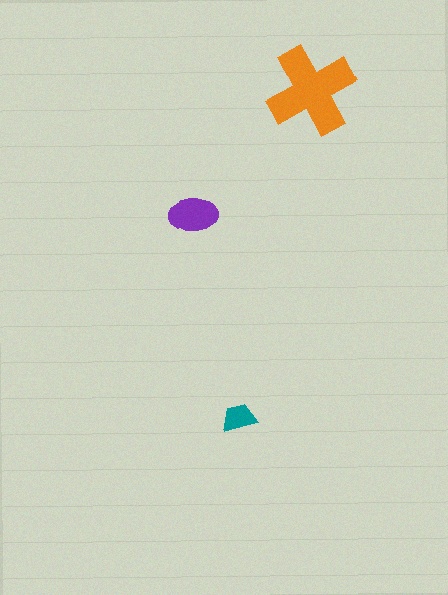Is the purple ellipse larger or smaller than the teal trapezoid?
Larger.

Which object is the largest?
The orange cross.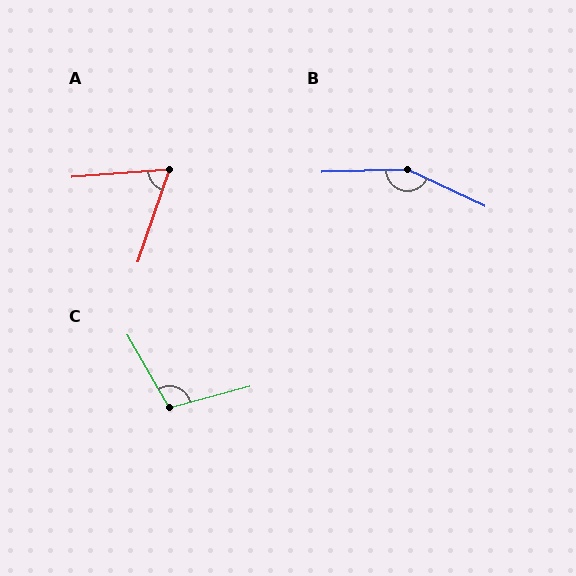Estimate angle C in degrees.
Approximately 105 degrees.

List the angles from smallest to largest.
A (67°), C (105°), B (153°).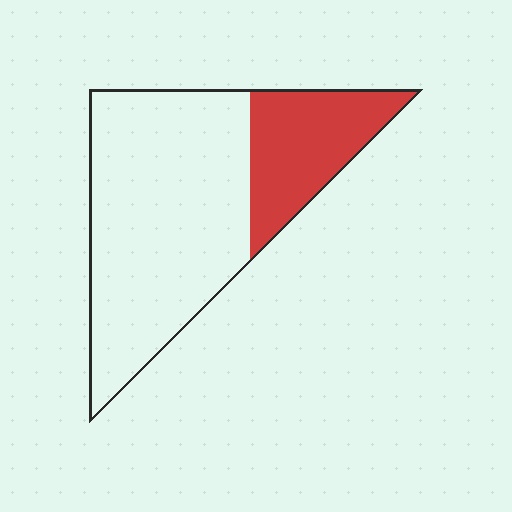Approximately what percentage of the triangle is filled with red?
Approximately 25%.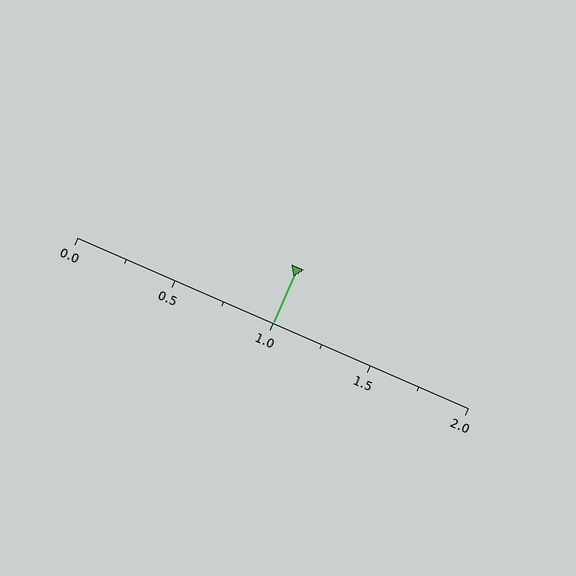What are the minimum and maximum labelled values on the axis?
The axis runs from 0.0 to 2.0.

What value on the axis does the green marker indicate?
The marker indicates approximately 1.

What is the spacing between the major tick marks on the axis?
The major ticks are spaced 0.5 apart.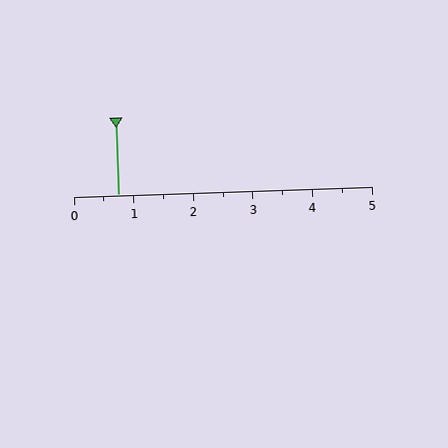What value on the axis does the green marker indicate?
The marker indicates approximately 0.8.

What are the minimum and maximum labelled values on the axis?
The axis runs from 0 to 5.